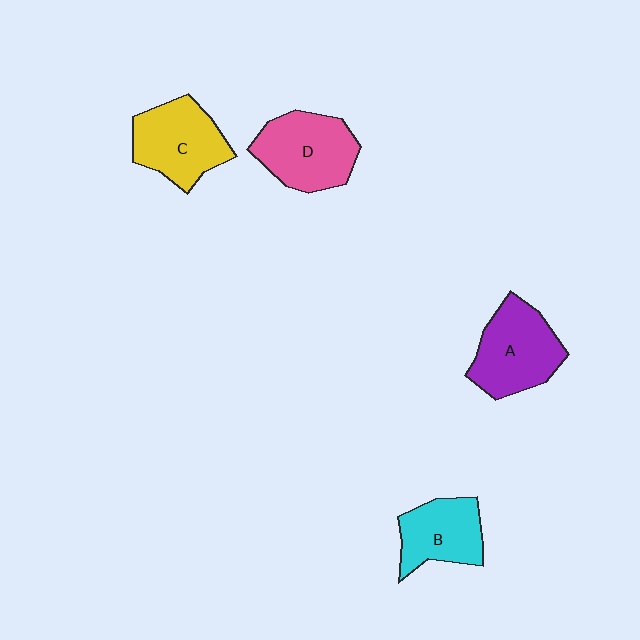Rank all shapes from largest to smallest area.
From largest to smallest: A (purple), D (pink), C (yellow), B (cyan).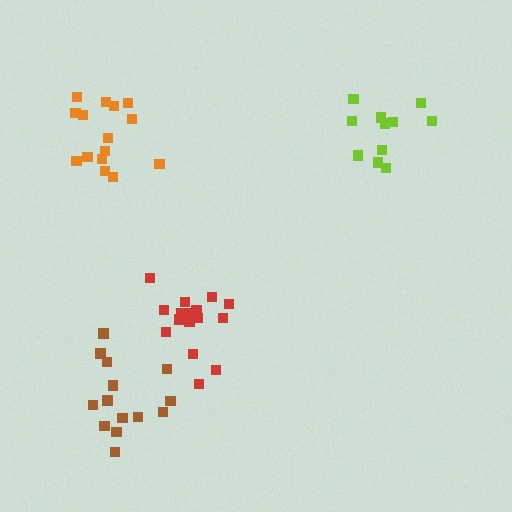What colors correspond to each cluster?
The clusters are colored: lime, orange, brown, red.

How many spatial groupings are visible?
There are 4 spatial groupings.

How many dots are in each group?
Group 1: 11 dots, Group 2: 15 dots, Group 3: 14 dots, Group 4: 16 dots (56 total).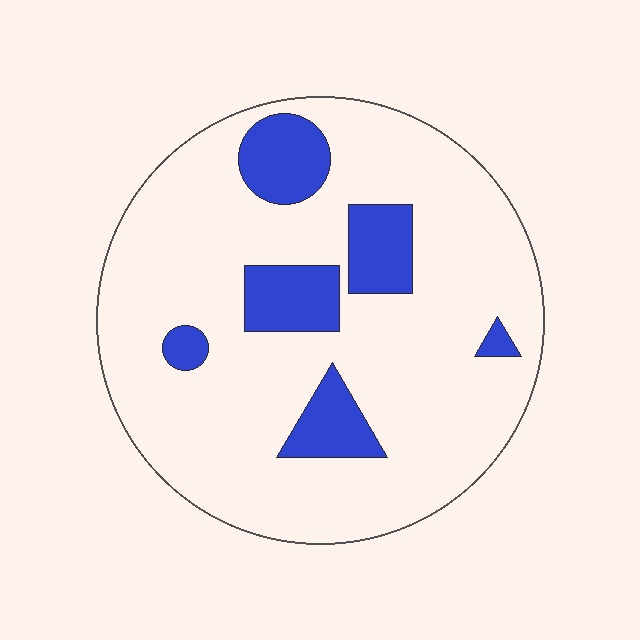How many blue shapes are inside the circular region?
6.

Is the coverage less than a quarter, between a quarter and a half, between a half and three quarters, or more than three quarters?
Less than a quarter.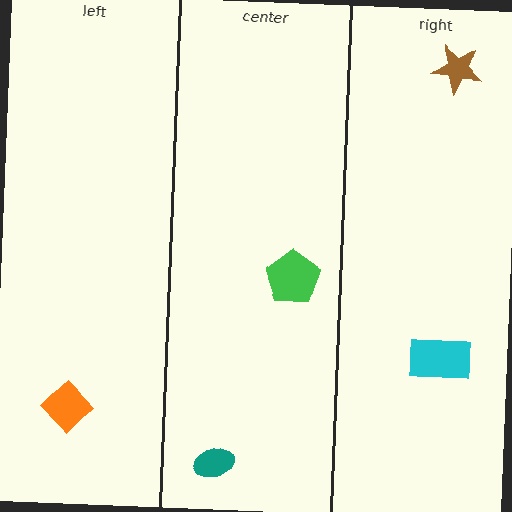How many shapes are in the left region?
1.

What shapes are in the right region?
The cyan rectangle, the brown star.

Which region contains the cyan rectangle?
The right region.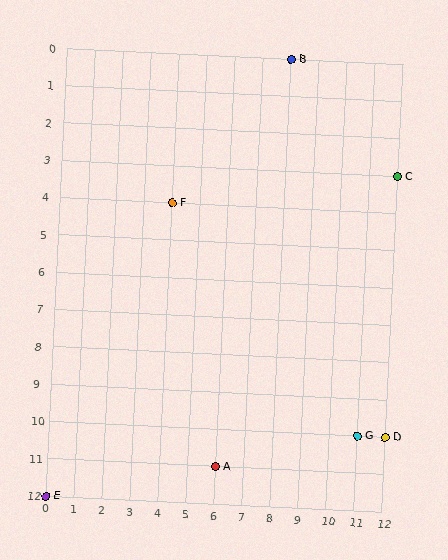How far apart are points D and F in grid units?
Points D and F are 8 columns and 6 rows apart (about 10.0 grid units diagonally).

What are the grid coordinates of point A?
Point A is at grid coordinates (6, 11).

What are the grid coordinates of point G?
Point G is at grid coordinates (11, 10).